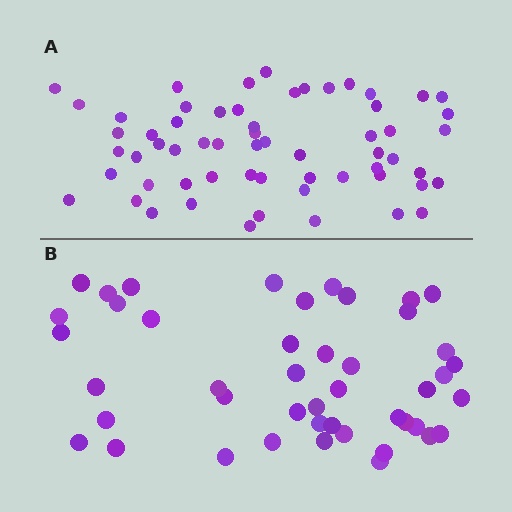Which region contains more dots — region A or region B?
Region A (the top region) has more dots.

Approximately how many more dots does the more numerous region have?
Region A has approximately 15 more dots than region B.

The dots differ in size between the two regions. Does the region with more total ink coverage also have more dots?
No. Region B has more total ink coverage because its dots are larger, but region A actually contains more individual dots. Total area can be misleading — the number of items is what matters here.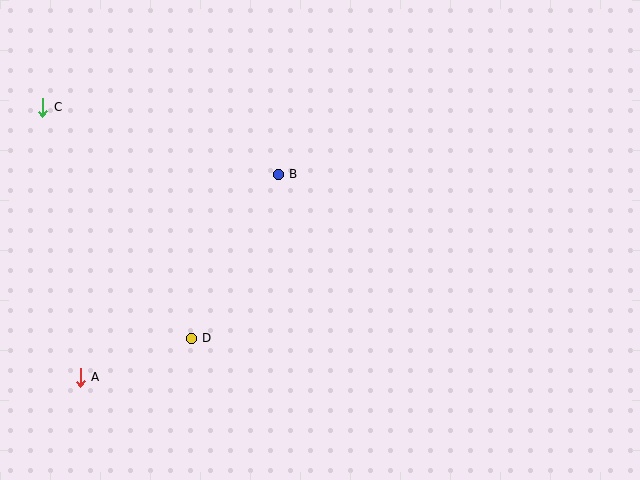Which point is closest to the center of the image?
Point B at (278, 174) is closest to the center.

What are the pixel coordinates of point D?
Point D is at (191, 338).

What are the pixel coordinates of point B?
Point B is at (278, 174).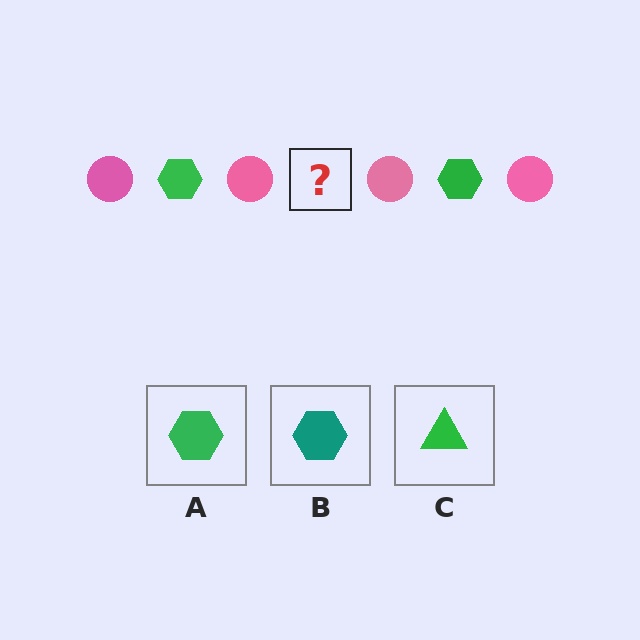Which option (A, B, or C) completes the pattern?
A.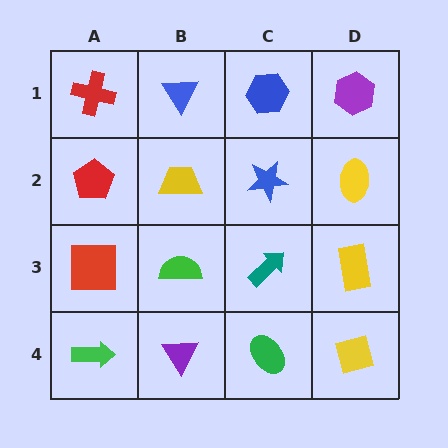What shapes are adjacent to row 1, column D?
A yellow ellipse (row 2, column D), a blue hexagon (row 1, column C).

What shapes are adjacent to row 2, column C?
A blue hexagon (row 1, column C), a teal arrow (row 3, column C), a yellow trapezoid (row 2, column B), a yellow ellipse (row 2, column D).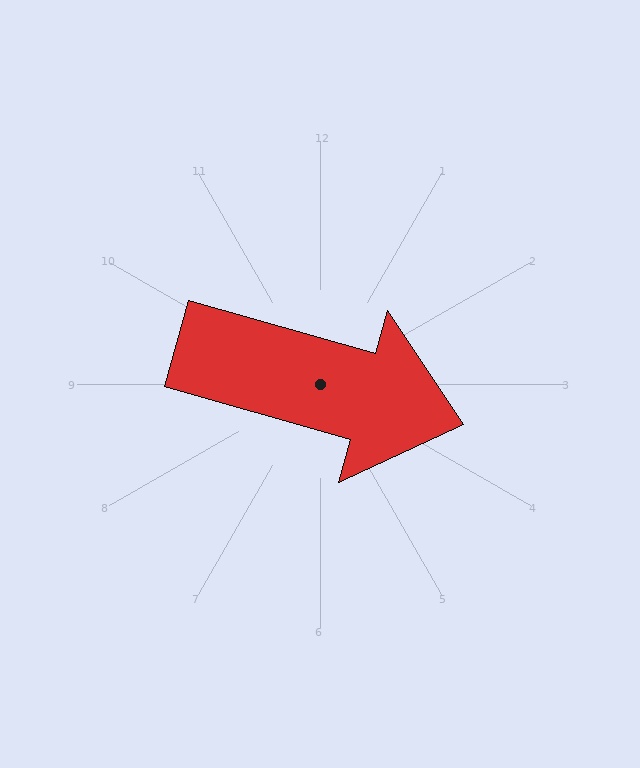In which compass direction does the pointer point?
East.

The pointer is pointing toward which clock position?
Roughly 4 o'clock.